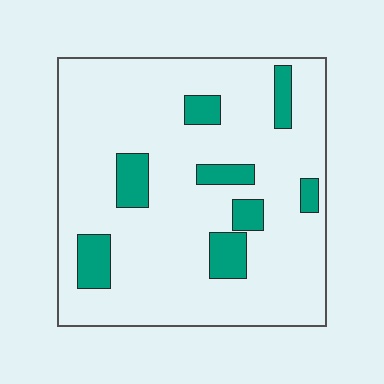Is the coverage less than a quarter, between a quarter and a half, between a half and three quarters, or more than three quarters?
Less than a quarter.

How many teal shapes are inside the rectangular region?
8.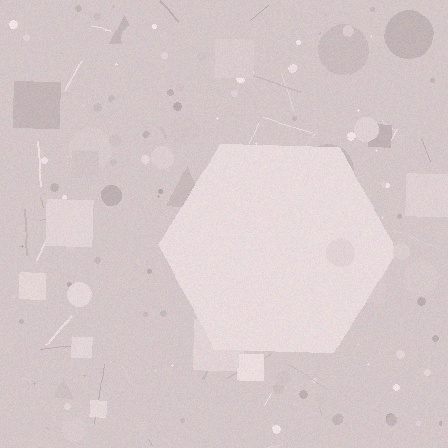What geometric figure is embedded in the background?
A hexagon is embedded in the background.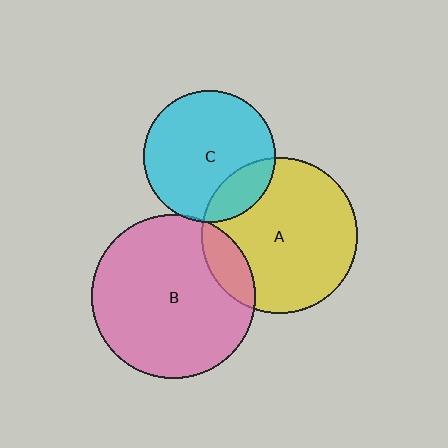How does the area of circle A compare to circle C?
Approximately 1.4 times.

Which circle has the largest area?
Circle B (pink).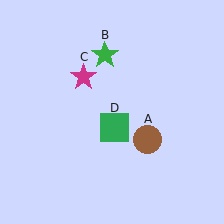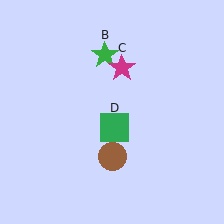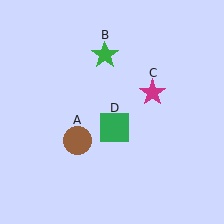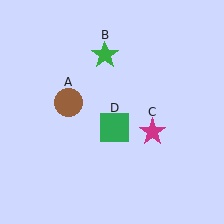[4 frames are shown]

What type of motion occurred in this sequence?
The brown circle (object A), magenta star (object C) rotated clockwise around the center of the scene.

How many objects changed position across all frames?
2 objects changed position: brown circle (object A), magenta star (object C).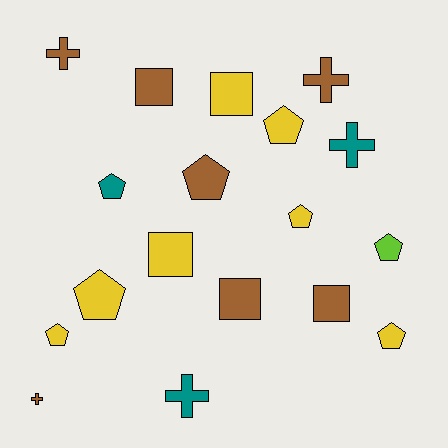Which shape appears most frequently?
Pentagon, with 8 objects.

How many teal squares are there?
There are no teal squares.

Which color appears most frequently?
Brown, with 7 objects.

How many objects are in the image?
There are 18 objects.